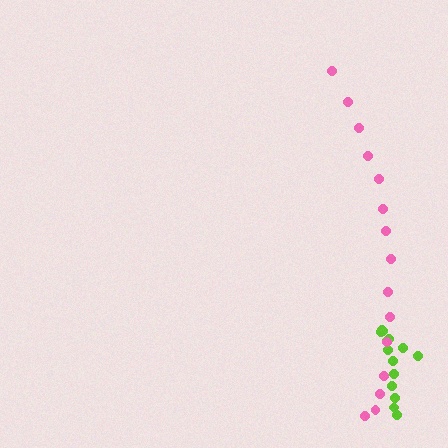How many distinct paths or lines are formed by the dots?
There are 2 distinct paths.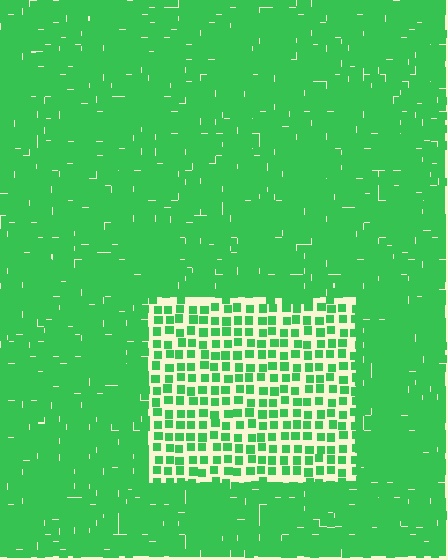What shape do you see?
I see a rectangle.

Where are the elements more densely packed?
The elements are more densely packed outside the rectangle boundary.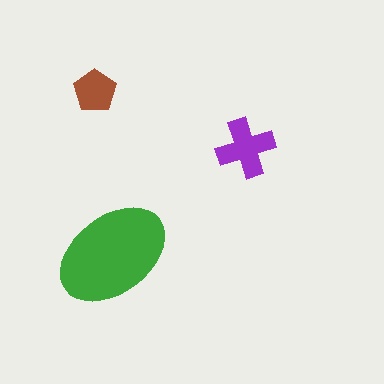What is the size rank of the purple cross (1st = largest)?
2nd.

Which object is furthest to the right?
The purple cross is rightmost.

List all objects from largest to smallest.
The green ellipse, the purple cross, the brown pentagon.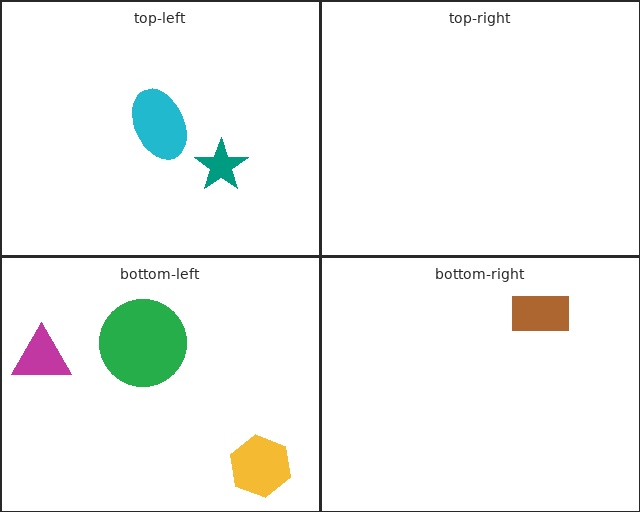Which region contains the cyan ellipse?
The top-left region.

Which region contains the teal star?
The top-left region.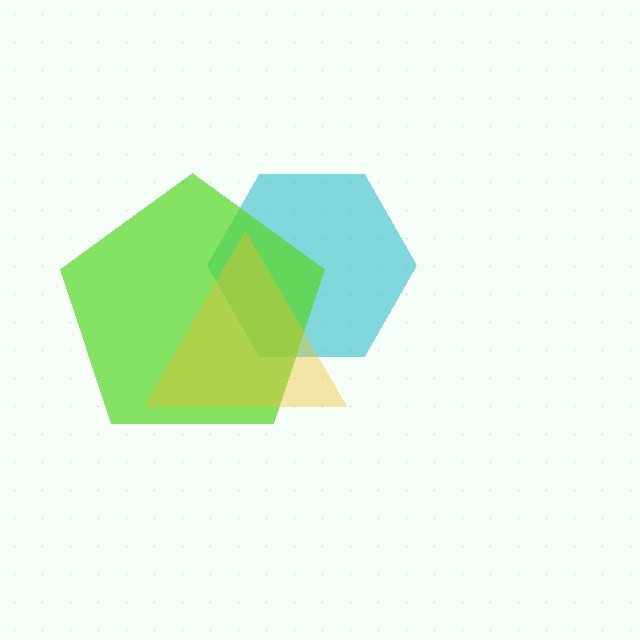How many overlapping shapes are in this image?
There are 3 overlapping shapes in the image.